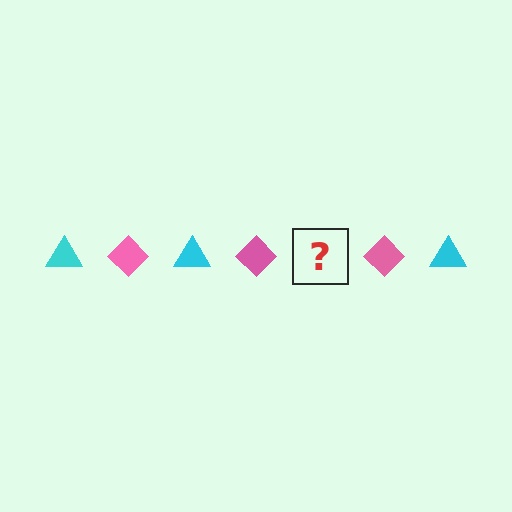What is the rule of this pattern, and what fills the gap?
The rule is that the pattern alternates between cyan triangle and pink diamond. The gap should be filled with a cyan triangle.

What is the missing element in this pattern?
The missing element is a cyan triangle.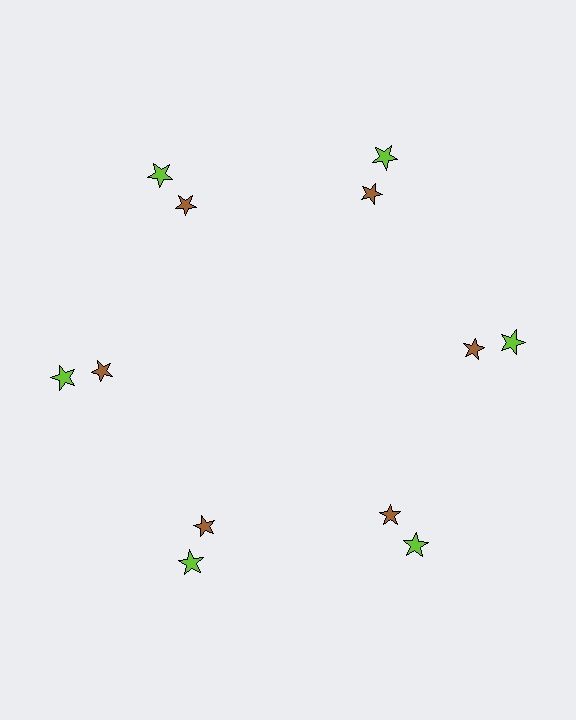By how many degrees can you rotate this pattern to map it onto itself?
The pattern maps onto itself every 60 degrees of rotation.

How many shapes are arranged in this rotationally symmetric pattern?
There are 12 shapes, arranged in 6 groups of 2.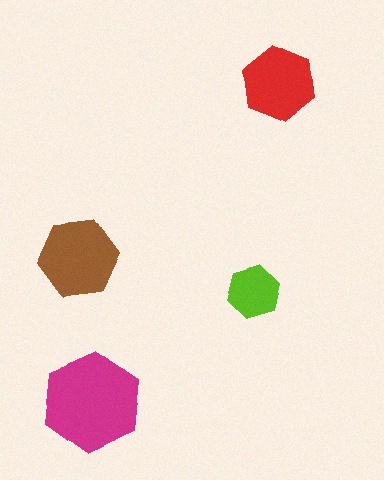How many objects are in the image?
There are 4 objects in the image.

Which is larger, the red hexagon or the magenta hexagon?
The magenta one.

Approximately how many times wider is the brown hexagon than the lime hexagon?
About 1.5 times wider.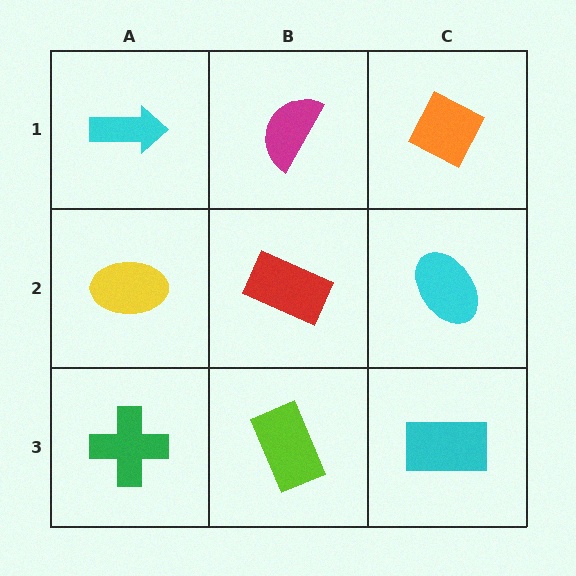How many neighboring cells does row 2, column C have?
3.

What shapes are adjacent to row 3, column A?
A yellow ellipse (row 2, column A), a lime rectangle (row 3, column B).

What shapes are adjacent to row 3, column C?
A cyan ellipse (row 2, column C), a lime rectangle (row 3, column B).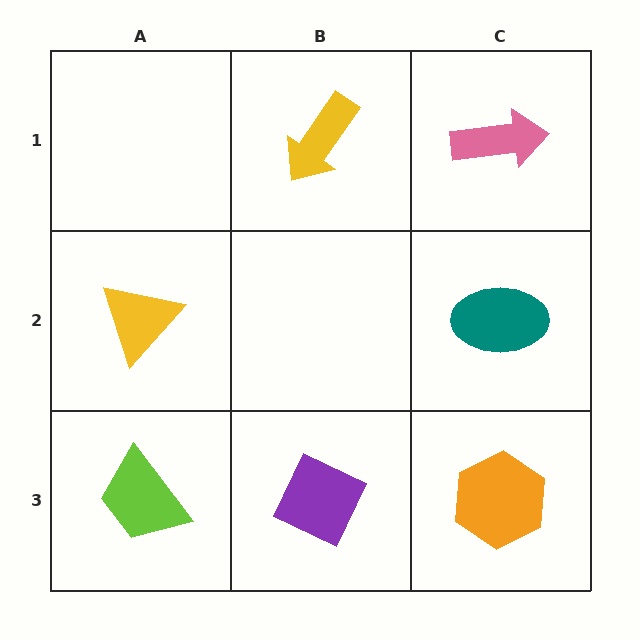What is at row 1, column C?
A pink arrow.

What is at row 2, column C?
A teal ellipse.